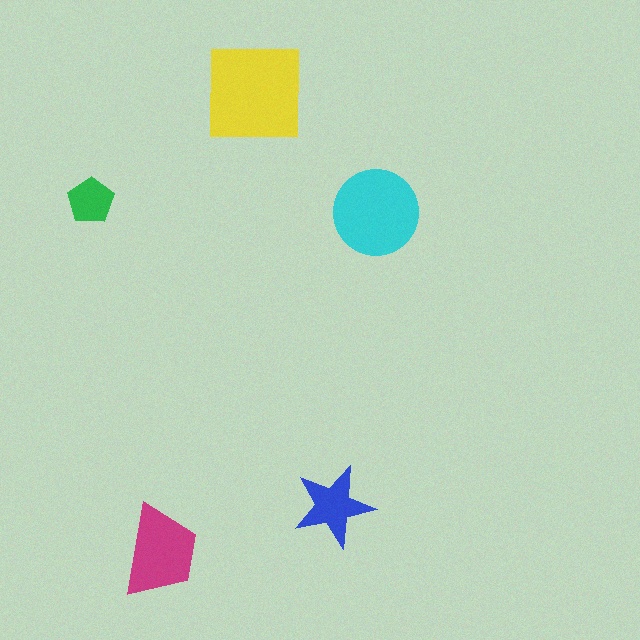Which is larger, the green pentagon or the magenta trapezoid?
The magenta trapezoid.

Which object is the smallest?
The green pentagon.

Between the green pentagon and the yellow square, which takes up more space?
The yellow square.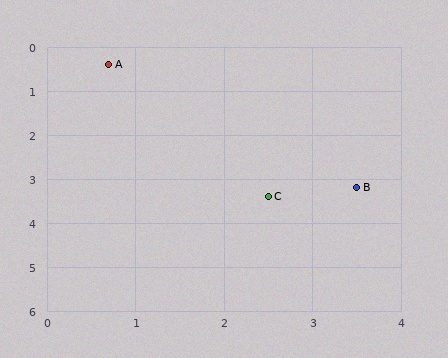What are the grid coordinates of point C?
Point C is at approximately (2.5, 3.4).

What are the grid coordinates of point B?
Point B is at approximately (3.5, 3.2).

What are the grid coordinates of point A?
Point A is at approximately (0.7, 0.4).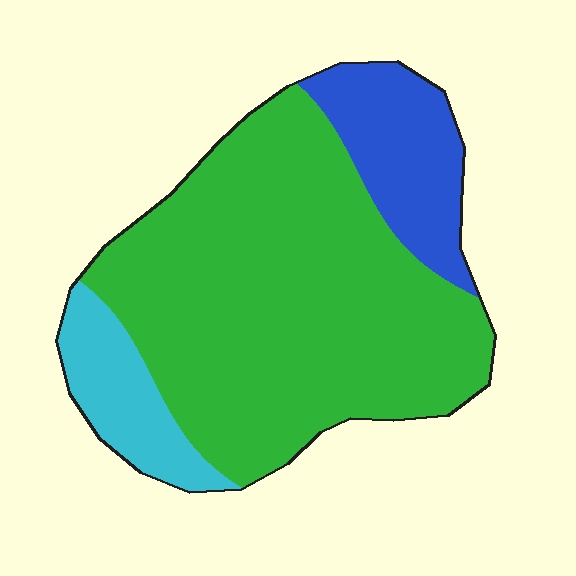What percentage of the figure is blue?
Blue takes up less than a quarter of the figure.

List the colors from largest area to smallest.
From largest to smallest: green, blue, cyan.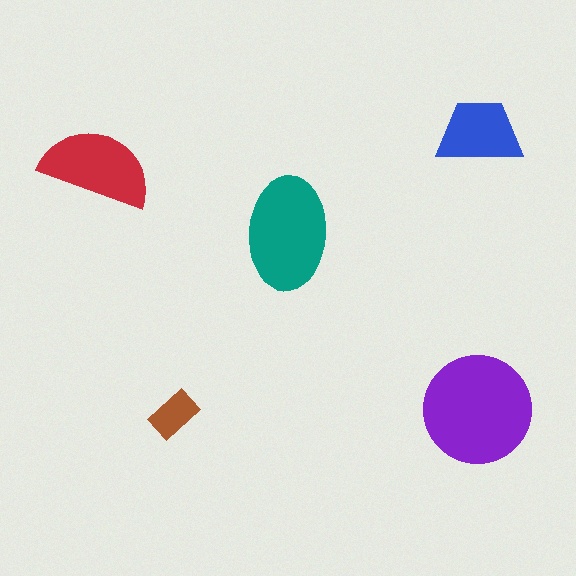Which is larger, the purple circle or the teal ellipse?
The purple circle.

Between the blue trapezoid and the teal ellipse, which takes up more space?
The teal ellipse.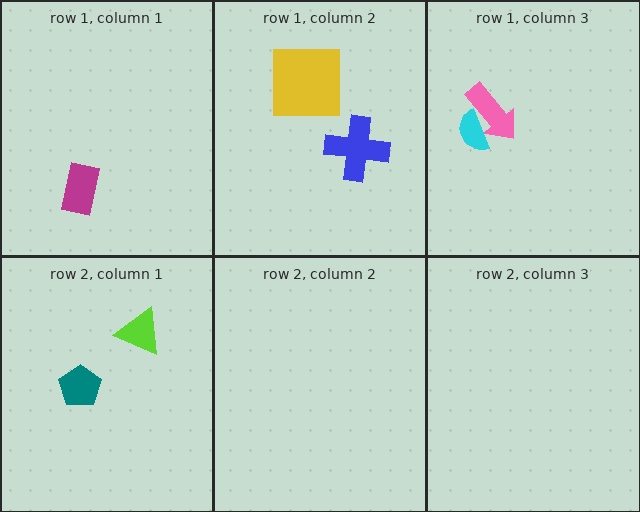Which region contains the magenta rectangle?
The row 1, column 1 region.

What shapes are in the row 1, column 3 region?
The pink arrow, the cyan semicircle.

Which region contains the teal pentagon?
The row 2, column 1 region.